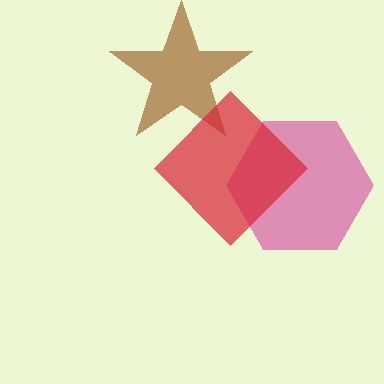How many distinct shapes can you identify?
There are 3 distinct shapes: a brown star, a magenta hexagon, a red diamond.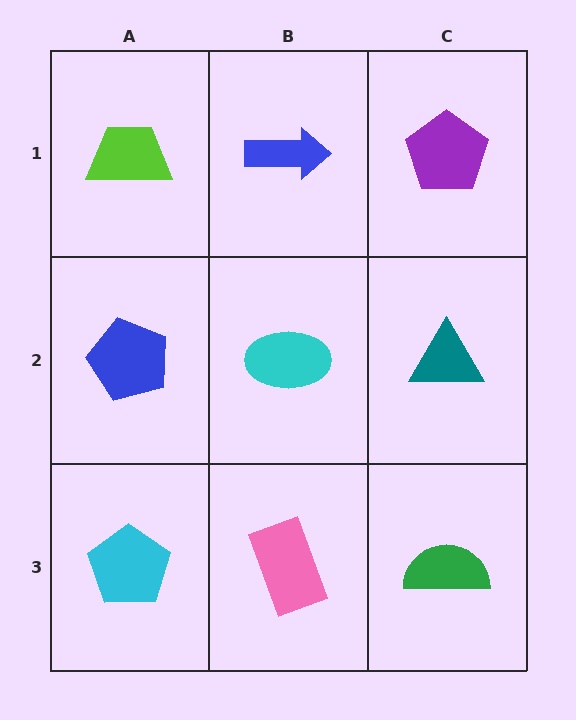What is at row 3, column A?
A cyan pentagon.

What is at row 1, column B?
A blue arrow.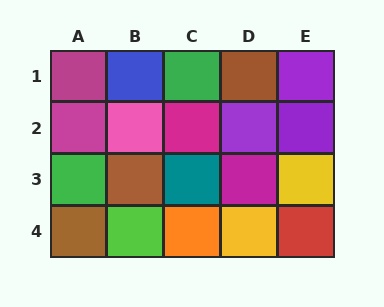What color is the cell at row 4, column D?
Yellow.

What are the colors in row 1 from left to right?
Magenta, blue, green, brown, purple.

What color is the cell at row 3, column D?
Magenta.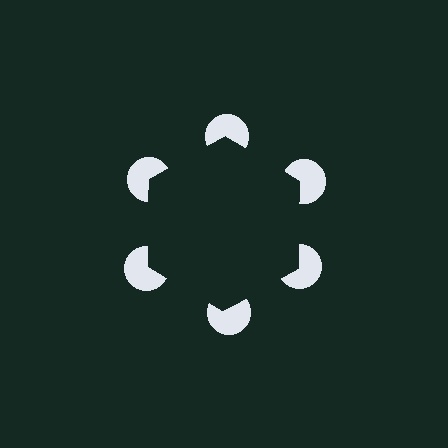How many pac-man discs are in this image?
There are 6 — one at each vertex of the illusory hexagon.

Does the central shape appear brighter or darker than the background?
It typically appears slightly darker than the background, even though no actual brightness change is drawn.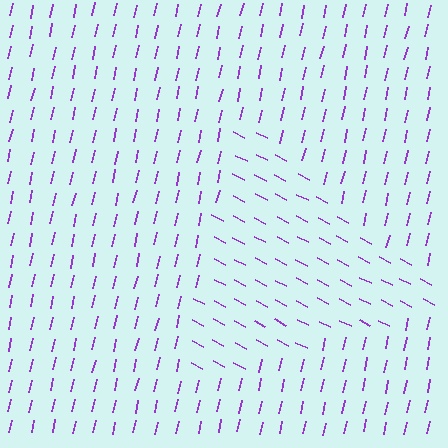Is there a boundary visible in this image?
Yes, there is a texture boundary formed by a change in line orientation.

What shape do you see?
I see a triangle.